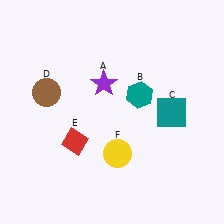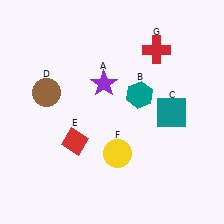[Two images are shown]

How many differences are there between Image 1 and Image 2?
There is 1 difference between the two images.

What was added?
A red cross (G) was added in Image 2.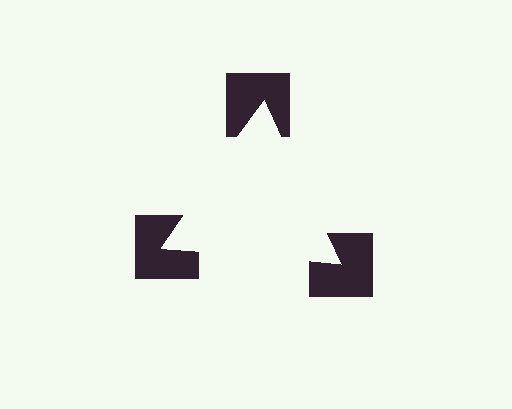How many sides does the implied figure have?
3 sides.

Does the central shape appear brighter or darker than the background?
It typically appears slightly brighter than the background, even though no actual brightness change is drawn.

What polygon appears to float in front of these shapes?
An illusory triangle — its edges are inferred from the aligned wedge cuts in the notched squares, not physically drawn.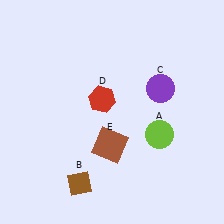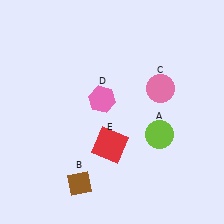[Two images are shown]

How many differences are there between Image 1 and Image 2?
There are 3 differences between the two images.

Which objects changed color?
C changed from purple to pink. D changed from red to pink. E changed from brown to red.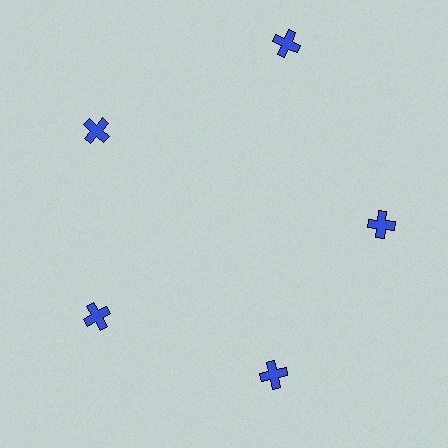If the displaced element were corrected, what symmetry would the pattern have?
It would have 5-fold rotational symmetry — the pattern would map onto itself every 72 degrees.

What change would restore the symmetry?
The symmetry would be restored by moving it inward, back onto the ring so that all 5 crosses sit at equal angles and equal distance from the center.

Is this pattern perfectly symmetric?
No. The 5 blue crosses are arranged in a ring, but one element near the 1 o'clock position is pushed outward from the center, breaking the 5-fold rotational symmetry.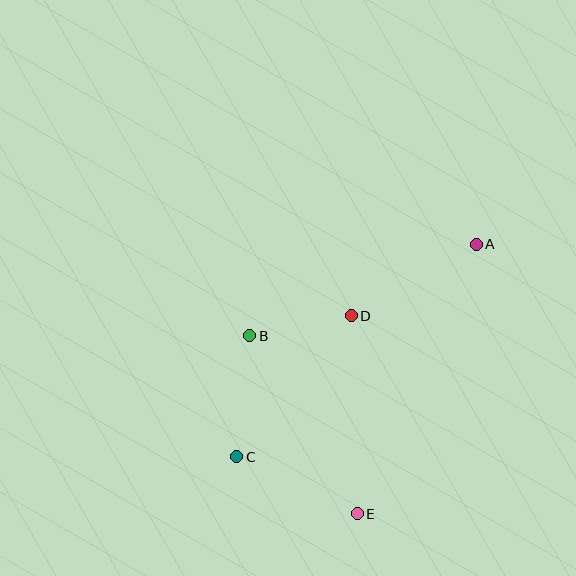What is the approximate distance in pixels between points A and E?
The distance between A and E is approximately 295 pixels.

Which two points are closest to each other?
Points B and D are closest to each other.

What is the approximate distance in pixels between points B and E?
The distance between B and E is approximately 208 pixels.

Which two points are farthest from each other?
Points A and C are farthest from each other.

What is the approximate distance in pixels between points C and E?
The distance between C and E is approximately 133 pixels.